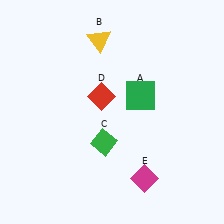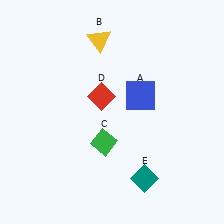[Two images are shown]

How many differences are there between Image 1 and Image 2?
There are 2 differences between the two images.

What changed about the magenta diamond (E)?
In Image 1, E is magenta. In Image 2, it changed to teal.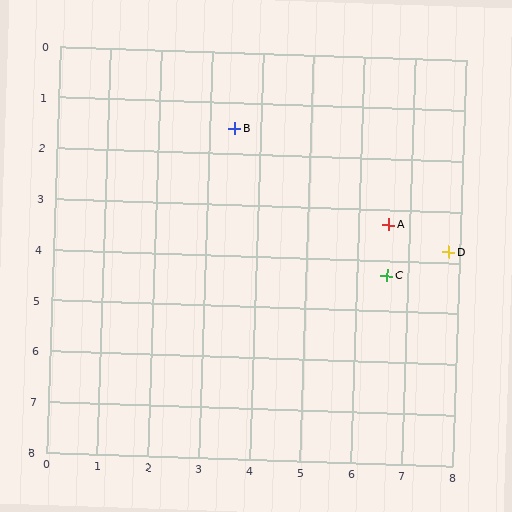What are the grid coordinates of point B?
Point B is at approximately (3.5, 1.5).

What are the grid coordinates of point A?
Point A is at approximately (6.6, 3.3).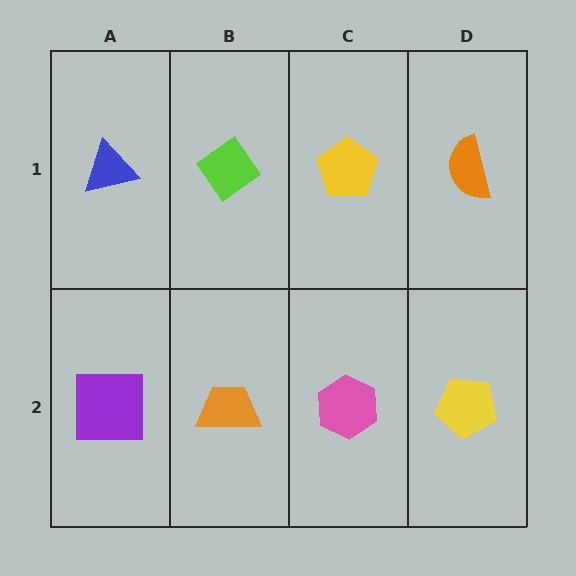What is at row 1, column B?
A lime diamond.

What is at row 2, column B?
An orange trapezoid.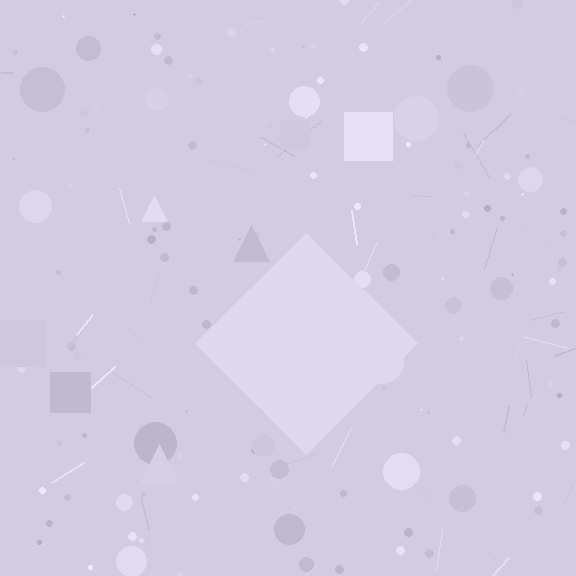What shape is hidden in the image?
A diamond is hidden in the image.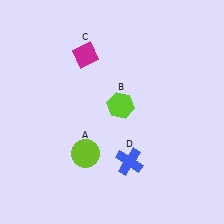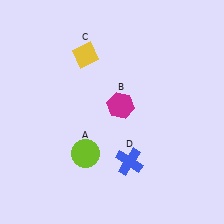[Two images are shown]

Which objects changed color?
B changed from lime to magenta. C changed from magenta to yellow.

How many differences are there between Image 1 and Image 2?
There are 2 differences between the two images.